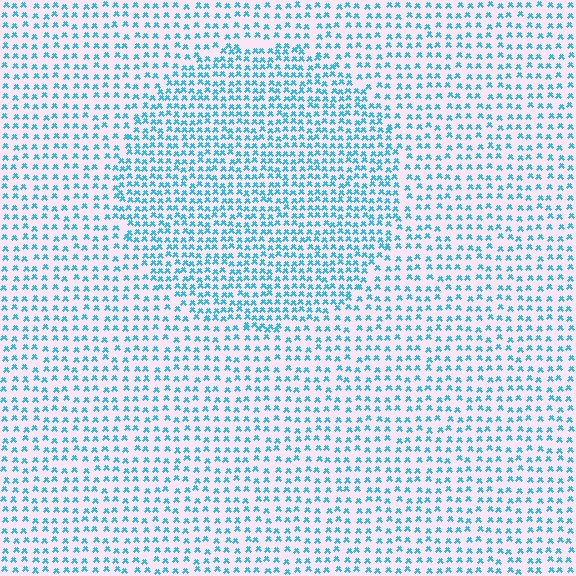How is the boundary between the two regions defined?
The boundary is defined by a change in element density (approximately 1.7x ratio). All elements are the same color, size, and shape.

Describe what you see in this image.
The image contains small cyan elements arranged at two different densities. A circle-shaped region is visible where the elements are more densely packed than the surrounding area.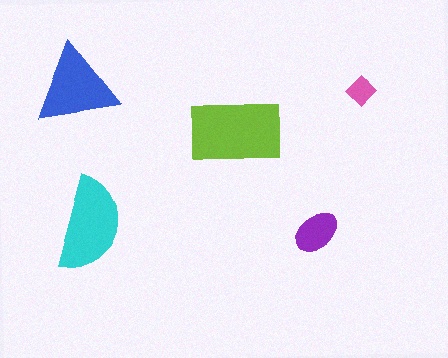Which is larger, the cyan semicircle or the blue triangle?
The cyan semicircle.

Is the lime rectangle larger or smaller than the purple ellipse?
Larger.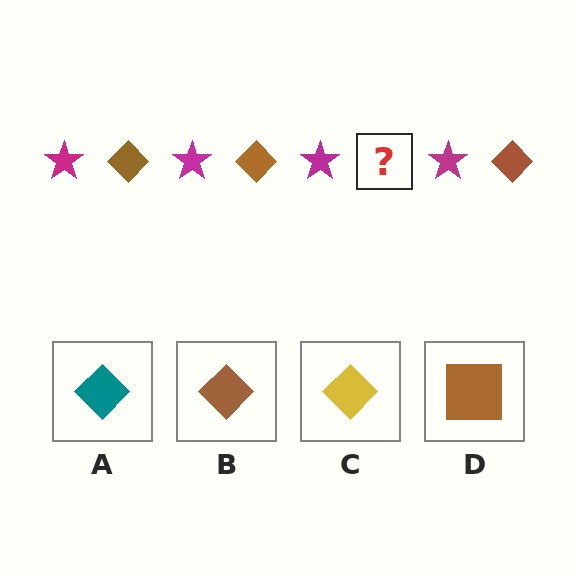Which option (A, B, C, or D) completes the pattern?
B.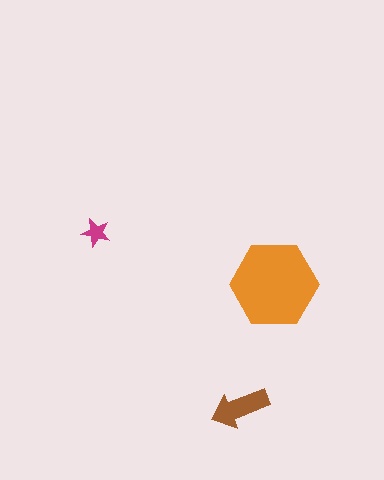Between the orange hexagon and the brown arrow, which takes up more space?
The orange hexagon.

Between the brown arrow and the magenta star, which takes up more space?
The brown arrow.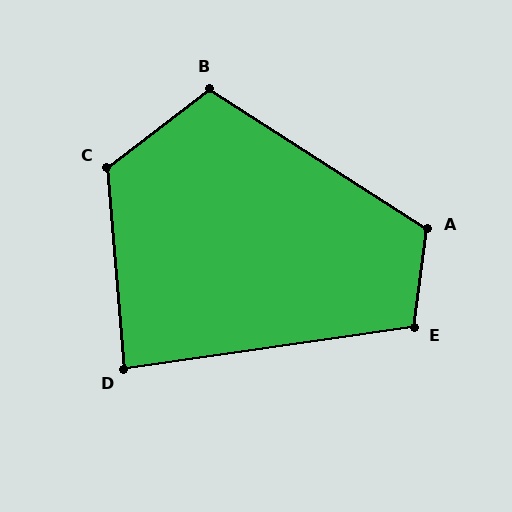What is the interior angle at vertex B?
Approximately 110 degrees (obtuse).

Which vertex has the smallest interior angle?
D, at approximately 87 degrees.